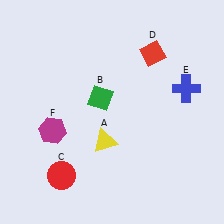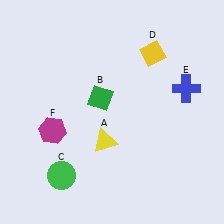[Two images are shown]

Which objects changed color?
C changed from red to green. D changed from red to yellow.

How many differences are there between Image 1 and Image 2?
There are 2 differences between the two images.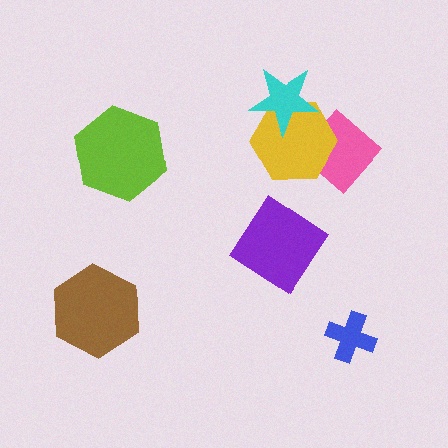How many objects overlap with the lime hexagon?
0 objects overlap with the lime hexagon.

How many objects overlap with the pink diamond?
1 object overlaps with the pink diamond.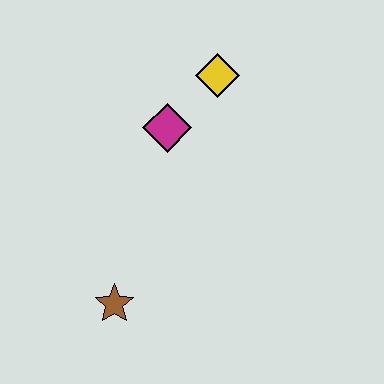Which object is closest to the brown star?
The magenta diamond is closest to the brown star.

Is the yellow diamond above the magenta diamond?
Yes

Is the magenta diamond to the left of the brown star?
No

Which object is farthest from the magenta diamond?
The brown star is farthest from the magenta diamond.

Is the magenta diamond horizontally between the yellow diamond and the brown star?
Yes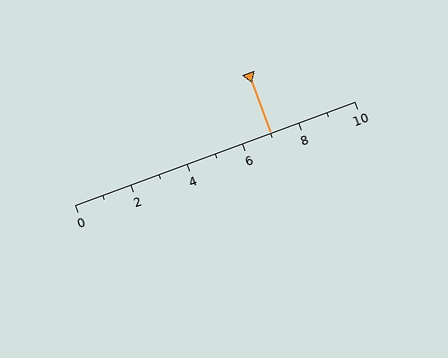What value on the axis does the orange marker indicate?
The marker indicates approximately 7.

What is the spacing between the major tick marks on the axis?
The major ticks are spaced 2 apart.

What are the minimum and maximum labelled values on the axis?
The axis runs from 0 to 10.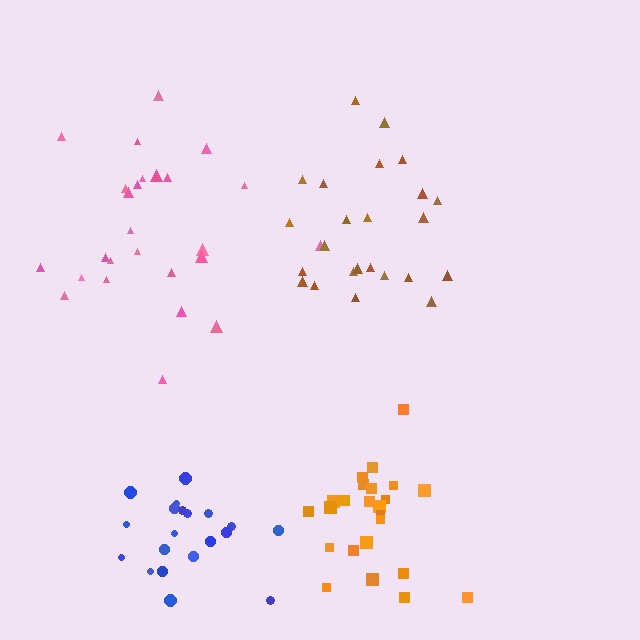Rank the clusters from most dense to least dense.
orange, blue, brown, pink.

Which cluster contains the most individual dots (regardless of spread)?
Pink (26).